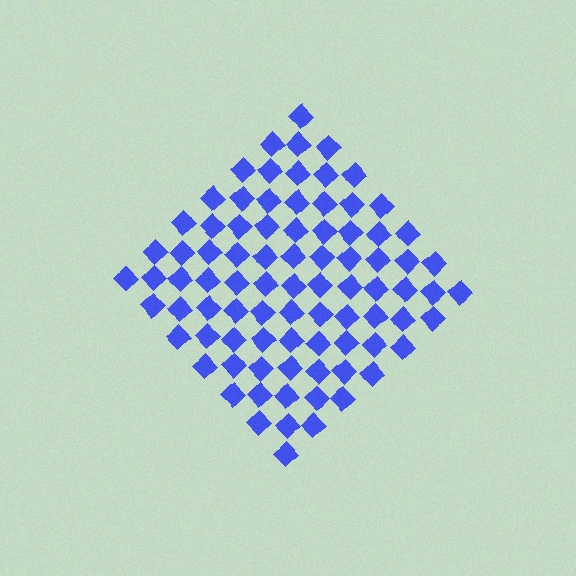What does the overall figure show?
The overall figure shows a diamond.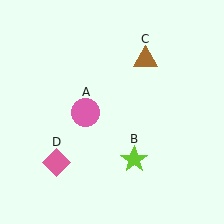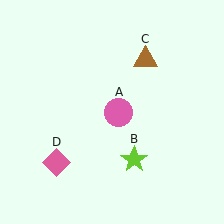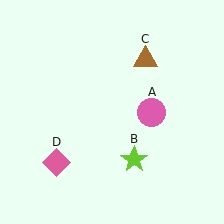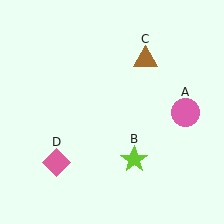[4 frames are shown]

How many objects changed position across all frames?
1 object changed position: pink circle (object A).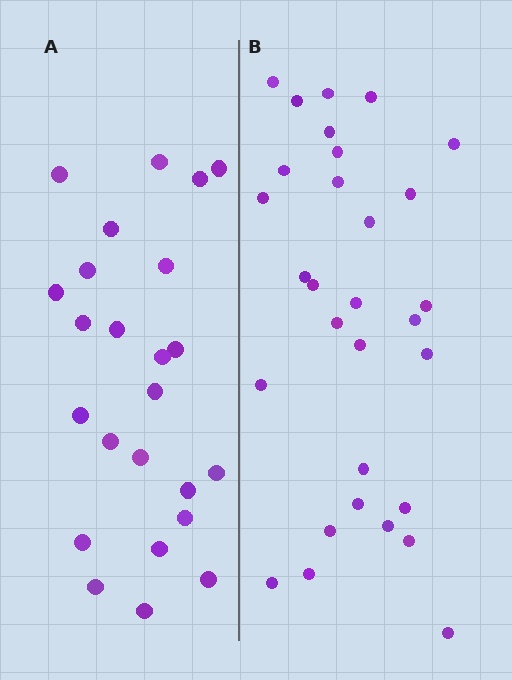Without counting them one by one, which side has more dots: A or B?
Region B (the right region) has more dots.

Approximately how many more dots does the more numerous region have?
Region B has about 6 more dots than region A.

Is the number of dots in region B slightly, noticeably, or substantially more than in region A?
Region B has noticeably more, but not dramatically so. The ratio is roughly 1.2 to 1.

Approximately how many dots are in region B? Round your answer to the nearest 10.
About 30 dots.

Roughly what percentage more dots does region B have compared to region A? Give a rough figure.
About 25% more.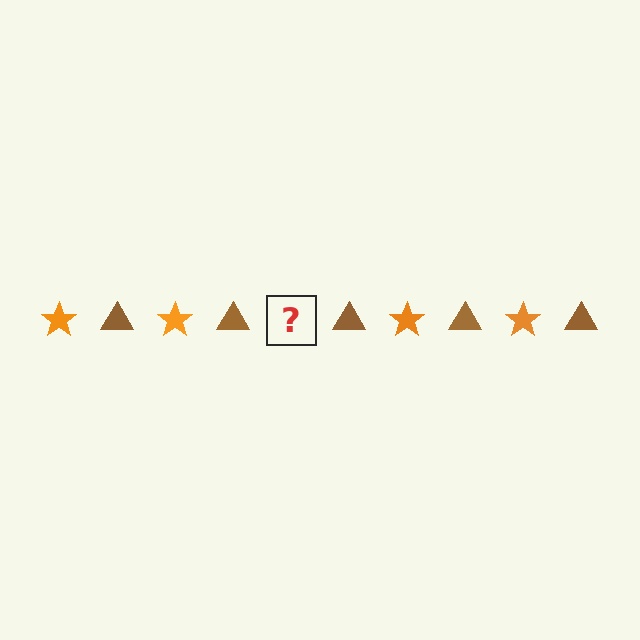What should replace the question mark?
The question mark should be replaced with an orange star.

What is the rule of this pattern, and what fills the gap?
The rule is that the pattern alternates between orange star and brown triangle. The gap should be filled with an orange star.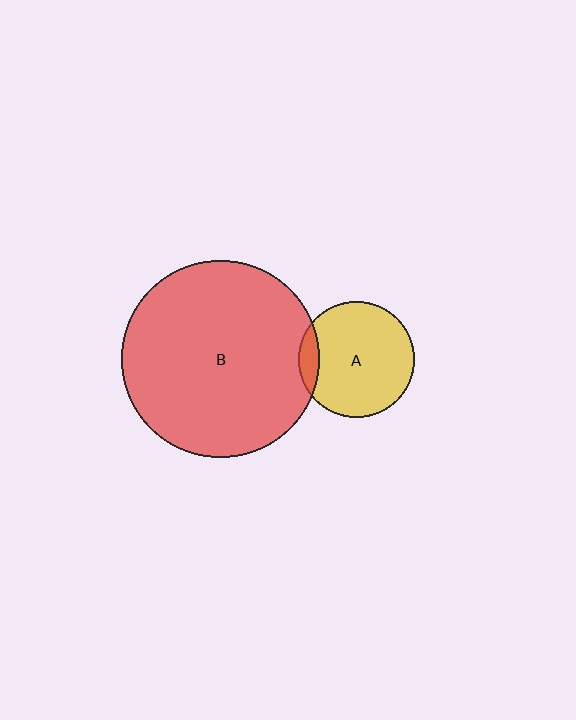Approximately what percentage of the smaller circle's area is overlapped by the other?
Approximately 10%.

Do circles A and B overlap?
Yes.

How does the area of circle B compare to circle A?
Approximately 2.9 times.